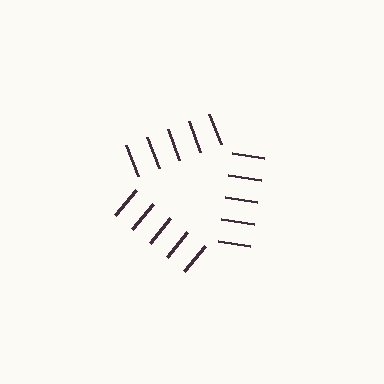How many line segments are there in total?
15 — 5 along each of the 3 edges.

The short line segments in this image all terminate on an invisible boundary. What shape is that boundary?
An illusory triangle — the line segments terminate on its edges but no continuous stroke is drawn.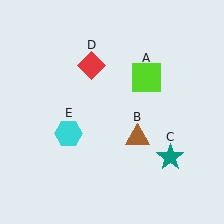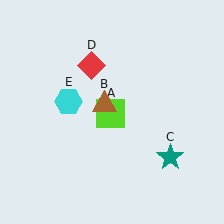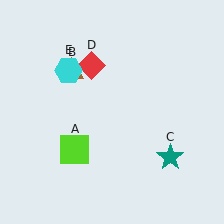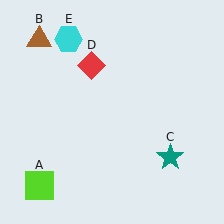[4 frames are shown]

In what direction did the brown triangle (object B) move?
The brown triangle (object B) moved up and to the left.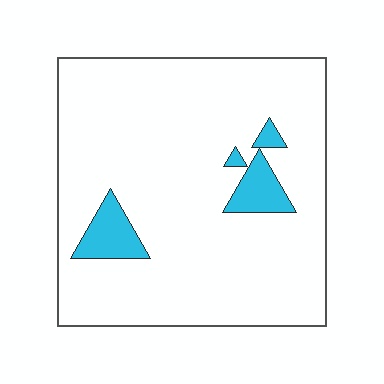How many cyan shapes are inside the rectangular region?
4.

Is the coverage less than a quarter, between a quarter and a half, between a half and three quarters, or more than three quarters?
Less than a quarter.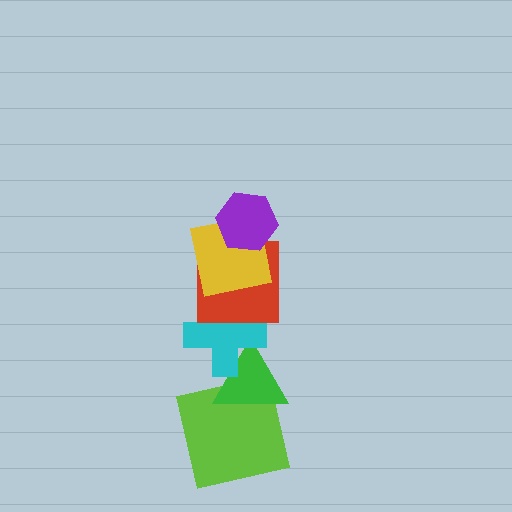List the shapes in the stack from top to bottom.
From top to bottom: the purple hexagon, the yellow square, the red square, the cyan cross, the green triangle, the lime square.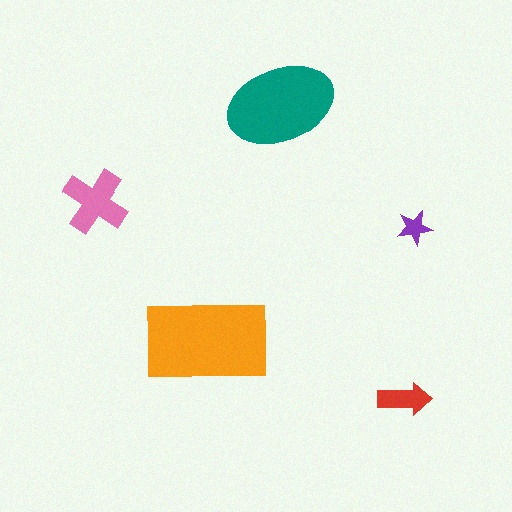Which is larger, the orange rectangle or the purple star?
The orange rectangle.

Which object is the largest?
The orange rectangle.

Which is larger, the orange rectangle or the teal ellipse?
The orange rectangle.